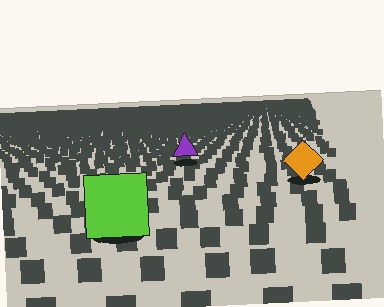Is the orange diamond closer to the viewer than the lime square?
No. The lime square is closer — you can tell from the texture gradient: the ground texture is coarser near it.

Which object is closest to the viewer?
The lime square is closest. The texture marks near it are larger and more spread out.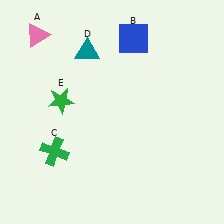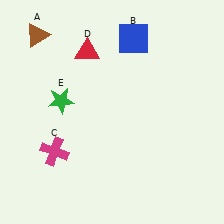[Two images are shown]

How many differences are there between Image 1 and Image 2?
There are 3 differences between the two images.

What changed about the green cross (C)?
In Image 1, C is green. In Image 2, it changed to magenta.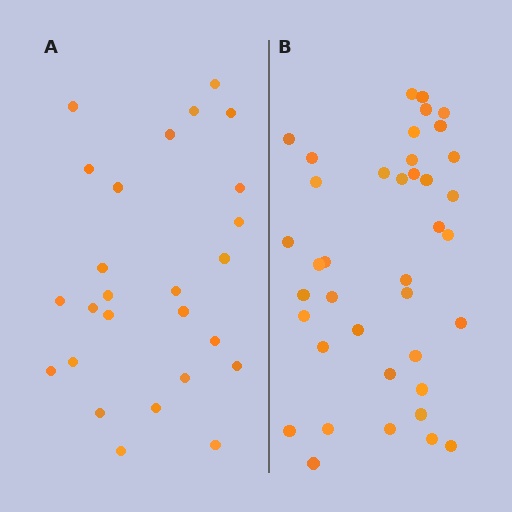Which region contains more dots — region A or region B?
Region B (the right region) has more dots.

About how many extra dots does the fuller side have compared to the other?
Region B has approximately 15 more dots than region A.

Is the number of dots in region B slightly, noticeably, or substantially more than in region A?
Region B has substantially more. The ratio is roughly 1.5 to 1.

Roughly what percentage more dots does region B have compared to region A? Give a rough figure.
About 50% more.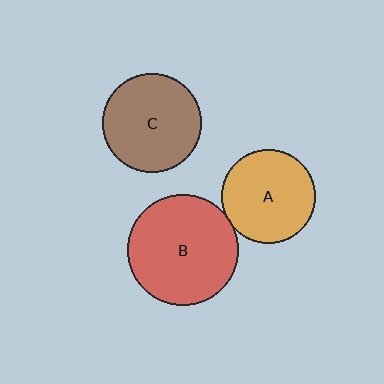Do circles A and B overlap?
Yes.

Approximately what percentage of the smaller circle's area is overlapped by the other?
Approximately 5%.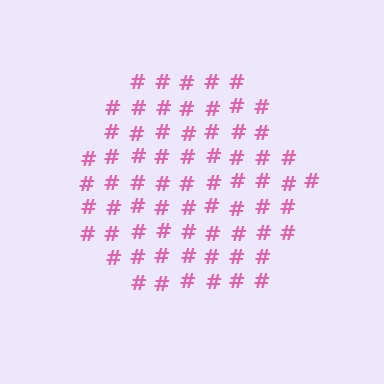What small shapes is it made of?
It is made of small hash symbols.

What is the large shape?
The large shape is a hexagon.